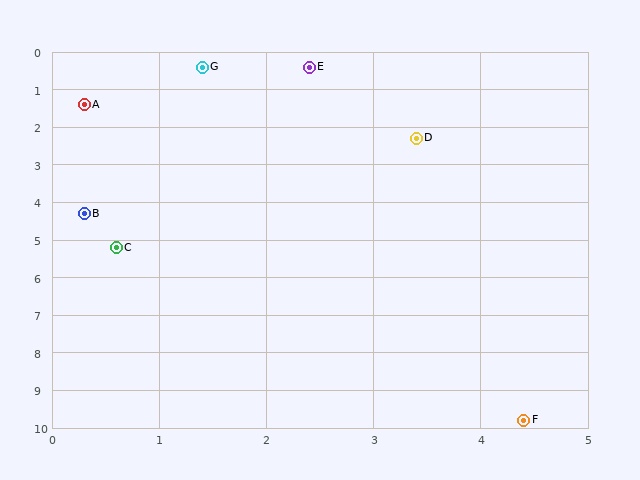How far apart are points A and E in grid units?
Points A and E are about 2.3 grid units apart.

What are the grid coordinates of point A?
Point A is at approximately (0.3, 1.4).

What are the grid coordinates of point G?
Point G is at approximately (1.4, 0.4).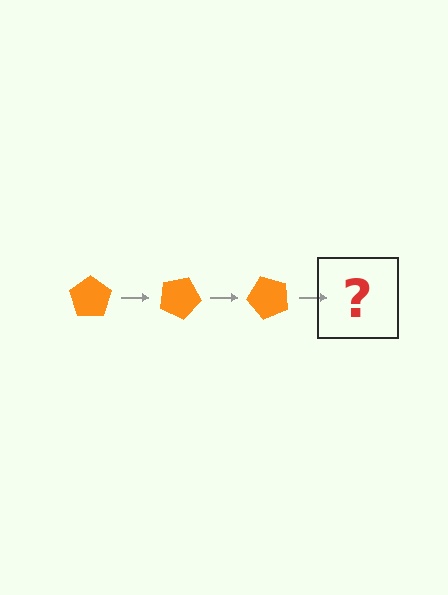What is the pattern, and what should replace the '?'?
The pattern is that the pentagon rotates 25 degrees each step. The '?' should be an orange pentagon rotated 75 degrees.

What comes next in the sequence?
The next element should be an orange pentagon rotated 75 degrees.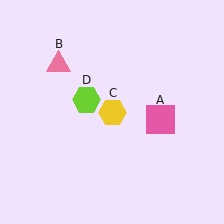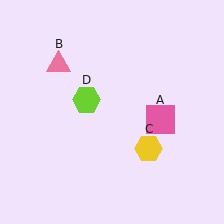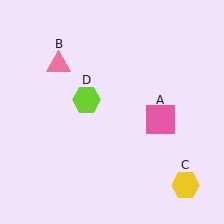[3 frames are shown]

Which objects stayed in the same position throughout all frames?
Pink square (object A) and pink triangle (object B) and lime hexagon (object D) remained stationary.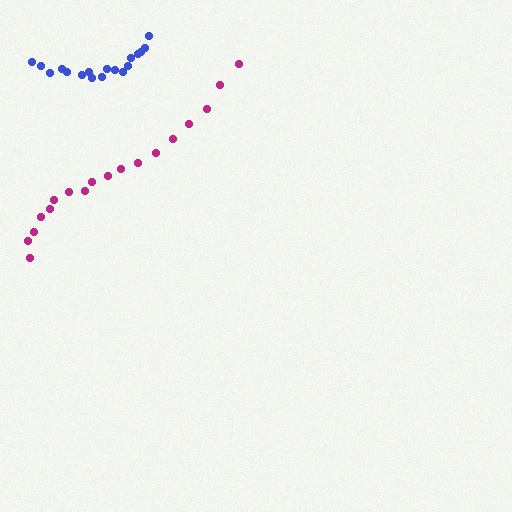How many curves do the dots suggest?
There are 2 distinct paths.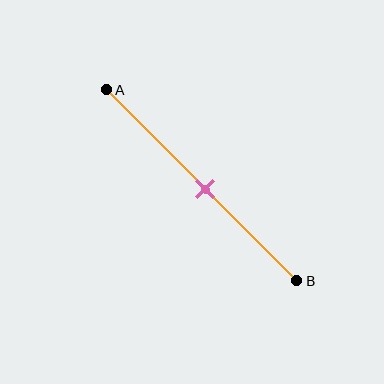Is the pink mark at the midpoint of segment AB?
Yes, the mark is approximately at the midpoint.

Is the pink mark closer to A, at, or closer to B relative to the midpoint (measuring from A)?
The pink mark is approximately at the midpoint of segment AB.